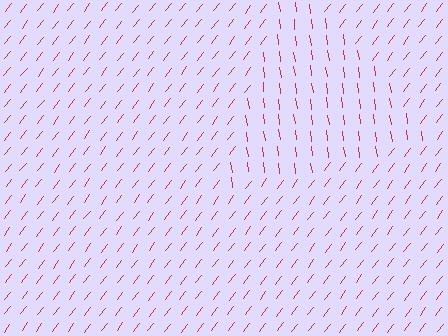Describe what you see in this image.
The image is filled with small red line segments. A triangle region in the image has lines oriented differently from the surrounding lines, creating a visible texture boundary.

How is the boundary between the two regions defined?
The boundary is defined purely by a change in line orientation (approximately 45 degrees difference). All lines are the same color and thickness.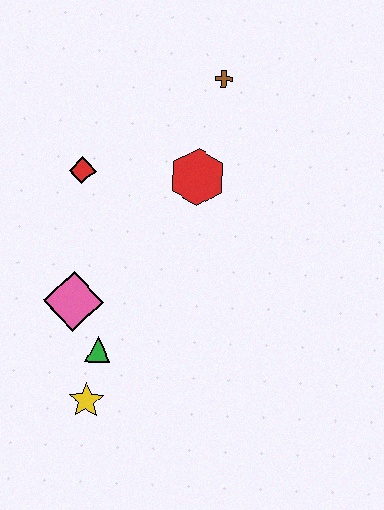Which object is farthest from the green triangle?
The brown cross is farthest from the green triangle.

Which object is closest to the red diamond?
The red hexagon is closest to the red diamond.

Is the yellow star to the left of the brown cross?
Yes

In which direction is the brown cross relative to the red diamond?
The brown cross is to the right of the red diamond.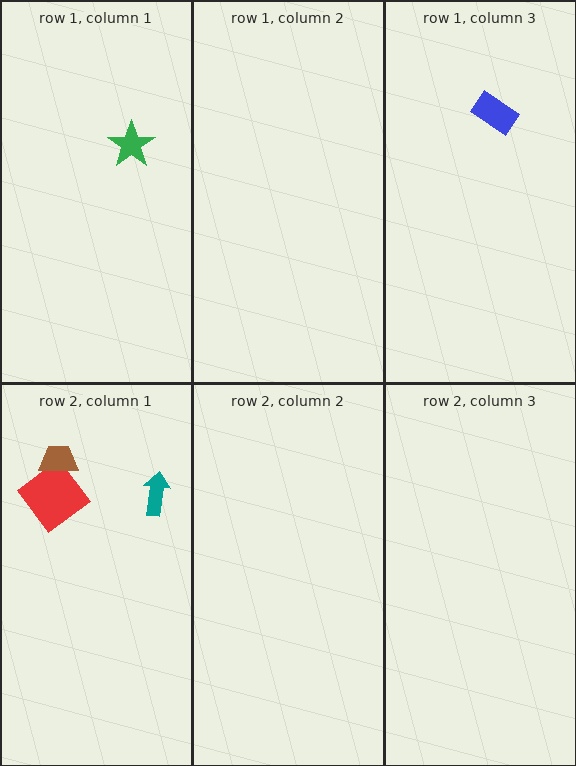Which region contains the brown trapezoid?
The row 2, column 1 region.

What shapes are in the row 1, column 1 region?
The green star.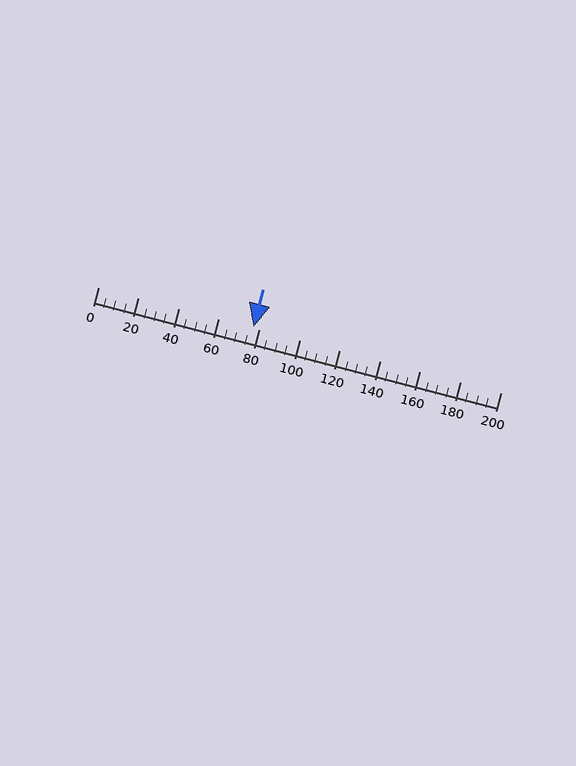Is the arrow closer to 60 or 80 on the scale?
The arrow is closer to 80.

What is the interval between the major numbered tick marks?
The major tick marks are spaced 20 units apart.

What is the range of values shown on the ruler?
The ruler shows values from 0 to 200.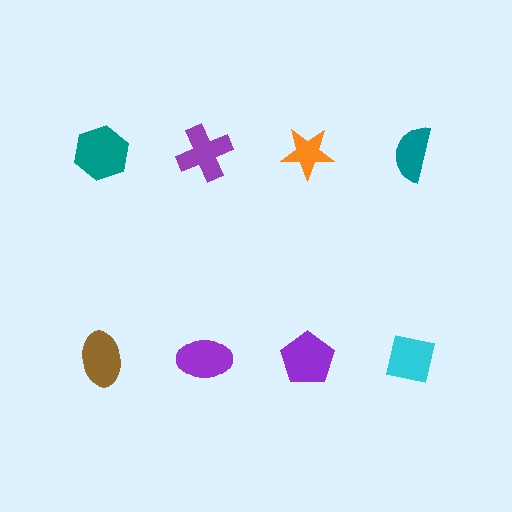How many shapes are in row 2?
4 shapes.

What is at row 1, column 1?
A teal hexagon.